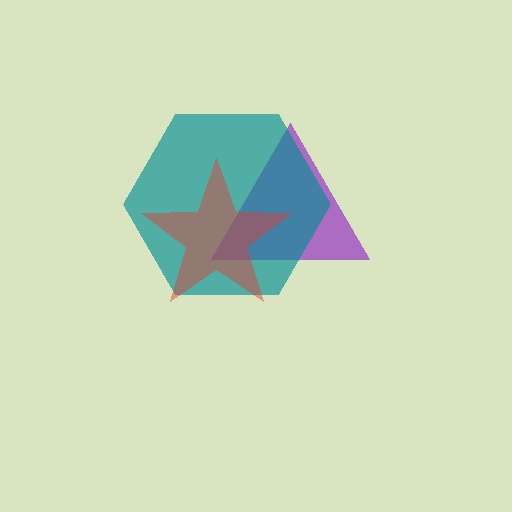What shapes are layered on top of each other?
The layered shapes are: a purple triangle, a teal hexagon, a red star.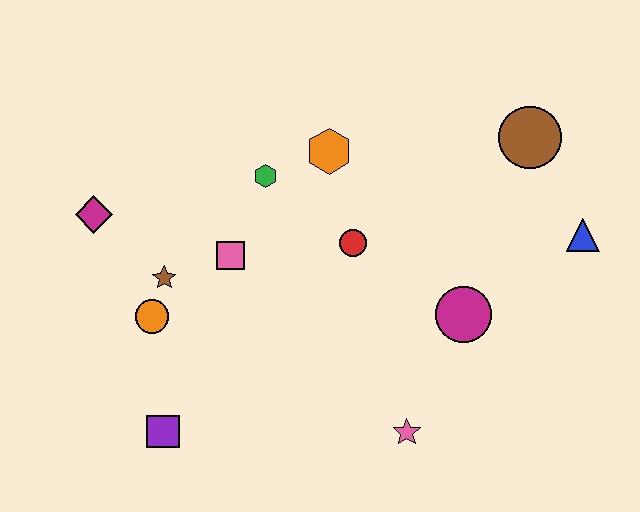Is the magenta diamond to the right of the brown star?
No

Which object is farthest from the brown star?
The blue triangle is farthest from the brown star.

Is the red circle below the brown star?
No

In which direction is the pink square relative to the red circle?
The pink square is to the left of the red circle.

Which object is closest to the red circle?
The orange hexagon is closest to the red circle.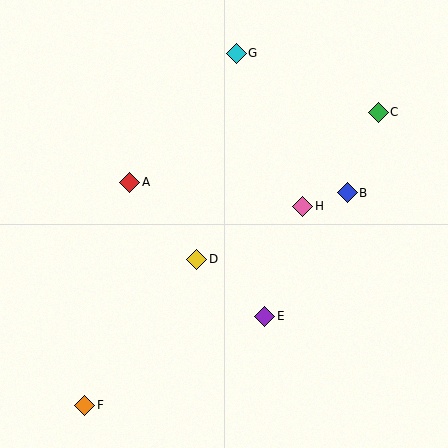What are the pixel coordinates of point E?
Point E is at (265, 316).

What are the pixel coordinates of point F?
Point F is at (85, 405).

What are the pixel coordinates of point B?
Point B is at (347, 193).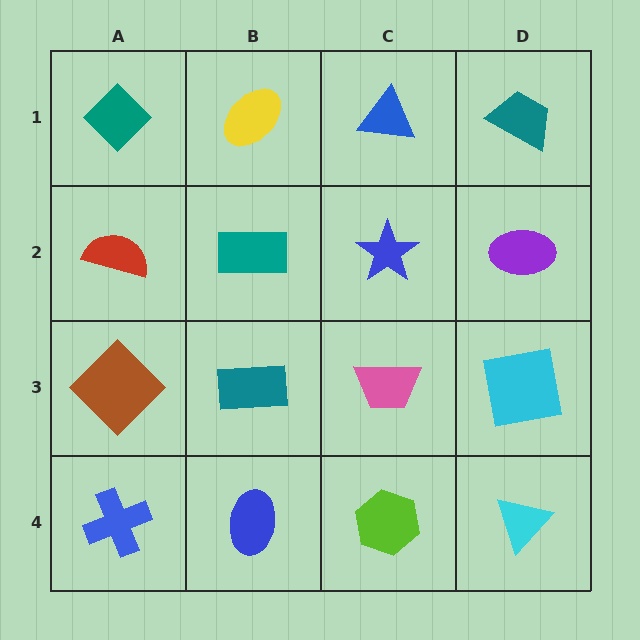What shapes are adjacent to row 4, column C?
A pink trapezoid (row 3, column C), a blue ellipse (row 4, column B), a cyan triangle (row 4, column D).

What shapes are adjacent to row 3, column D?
A purple ellipse (row 2, column D), a cyan triangle (row 4, column D), a pink trapezoid (row 3, column C).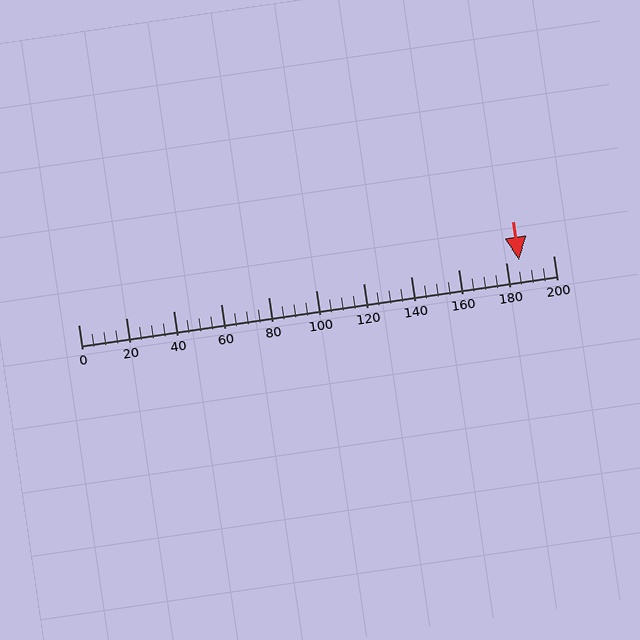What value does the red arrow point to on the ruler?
The red arrow points to approximately 186.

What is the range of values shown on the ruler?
The ruler shows values from 0 to 200.